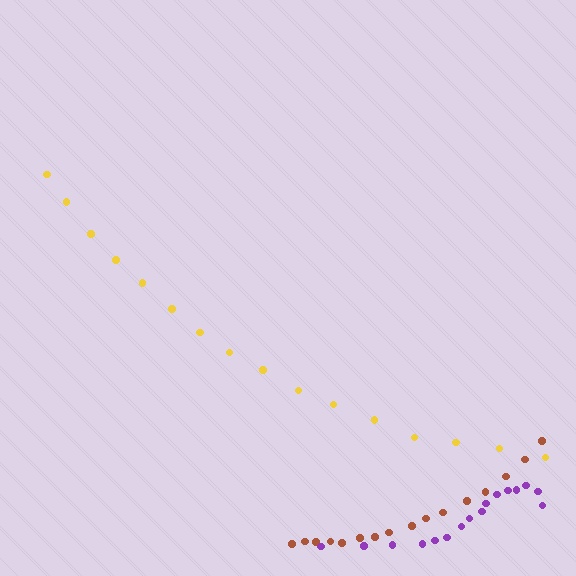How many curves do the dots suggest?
There are 3 distinct paths.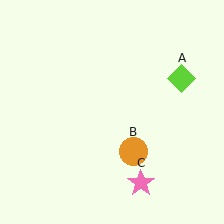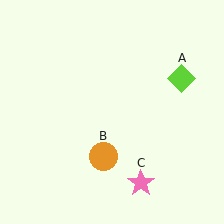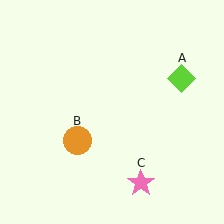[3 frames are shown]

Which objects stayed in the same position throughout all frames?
Lime diamond (object A) and pink star (object C) remained stationary.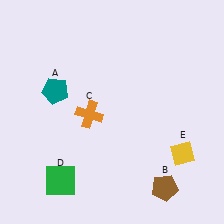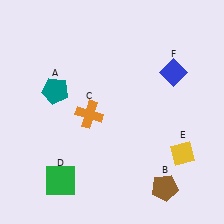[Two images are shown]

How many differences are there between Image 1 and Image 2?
There is 1 difference between the two images.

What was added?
A blue diamond (F) was added in Image 2.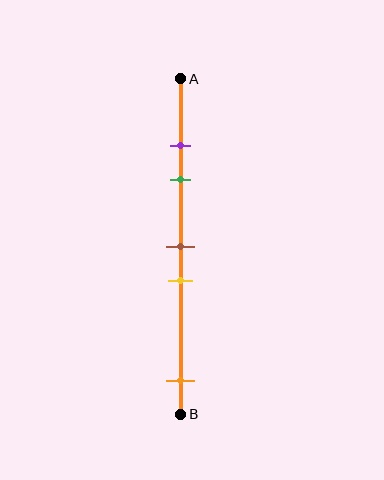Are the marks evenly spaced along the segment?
No, the marks are not evenly spaced.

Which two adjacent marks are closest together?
The purple and green marks are the closest adjacent pair.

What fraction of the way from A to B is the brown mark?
The brown mark is approximately 50% (0.5) of the way from A to B.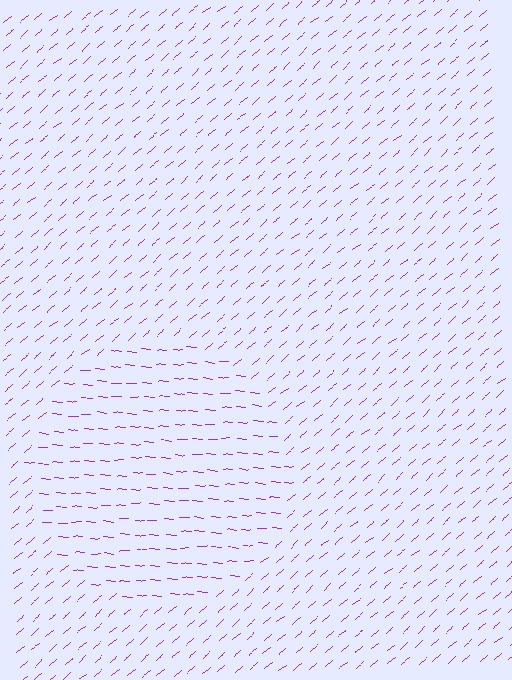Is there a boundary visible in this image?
Yes, there is a texture boundary formed by a change in line orientation.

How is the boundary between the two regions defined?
The boundary is defined purely by a change in line orientation (approximately 45 degrees difference). All lines are the same color and thickness.